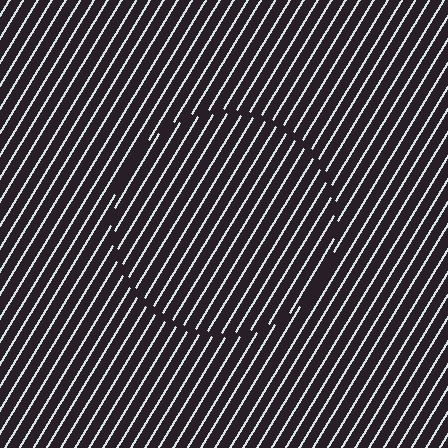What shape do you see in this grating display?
An illusory circle. The interior of the shape contains the same grating, shifted by half a period — the contour is defined by the phase discontinuity where line-ends from the inner and outer gratings abut.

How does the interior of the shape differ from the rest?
The interior of the shape contains the same grating, shifted by half a period — the contour is defined by the phase discontinuity where line-ends from the inner and outer gratings abut.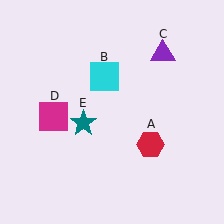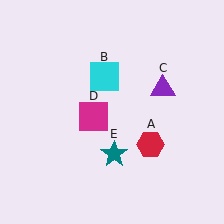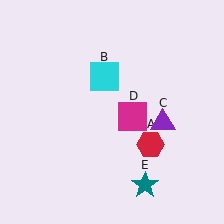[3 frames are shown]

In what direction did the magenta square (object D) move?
The magenta square (object D) moved right.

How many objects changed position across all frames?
3 objects changed position: purple triangle (object C), magenta square (object D), teal star (object E).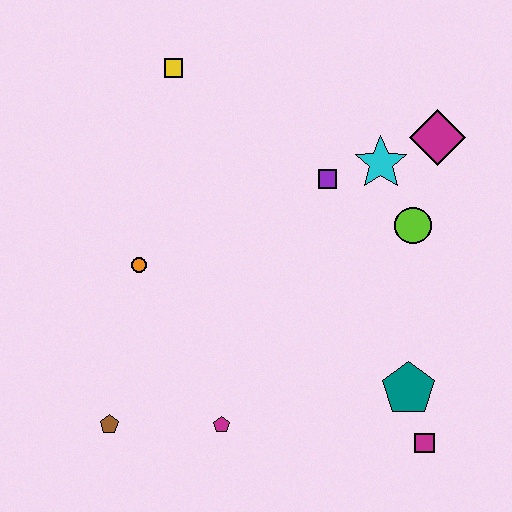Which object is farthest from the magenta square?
The yellow square is farthest from the magenta square.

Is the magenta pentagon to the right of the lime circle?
No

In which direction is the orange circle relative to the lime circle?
The orange circle is to the left of the lime circle.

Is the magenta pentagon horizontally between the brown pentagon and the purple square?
Yes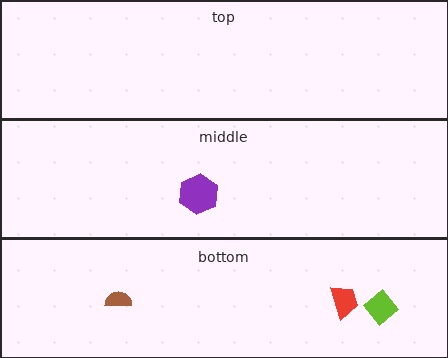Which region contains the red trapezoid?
The bottom region.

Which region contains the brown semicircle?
The bottom region.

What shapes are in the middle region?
The purple hexagon.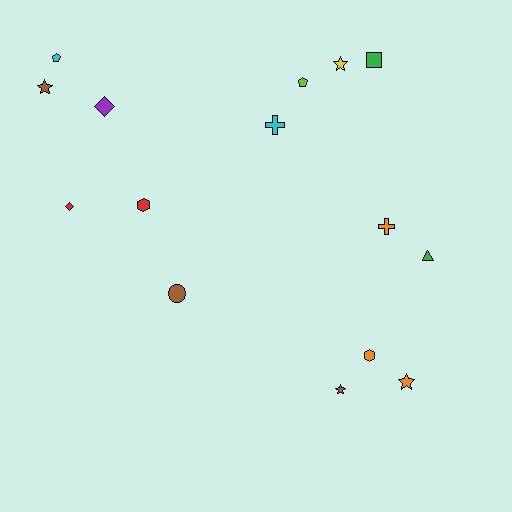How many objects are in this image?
There are 15 objects.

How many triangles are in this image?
There is 1 triangle.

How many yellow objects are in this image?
There is 1 yellow object.